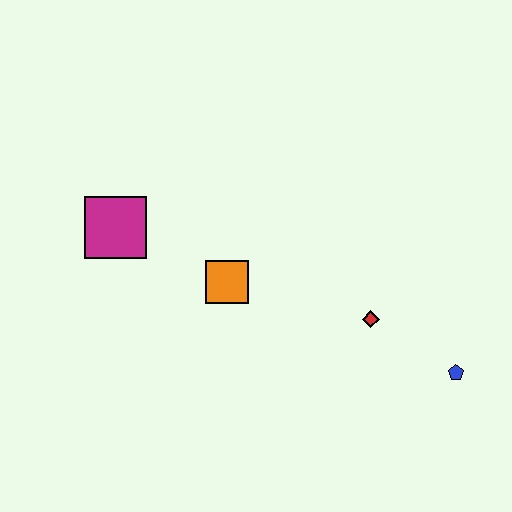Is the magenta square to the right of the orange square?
No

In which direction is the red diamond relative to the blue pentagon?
The red diamond is to the left of the blue pentagon.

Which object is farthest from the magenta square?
The blue pentagon is farthest from the magenta square.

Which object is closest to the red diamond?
The blue pentagon is closest to the red diamond.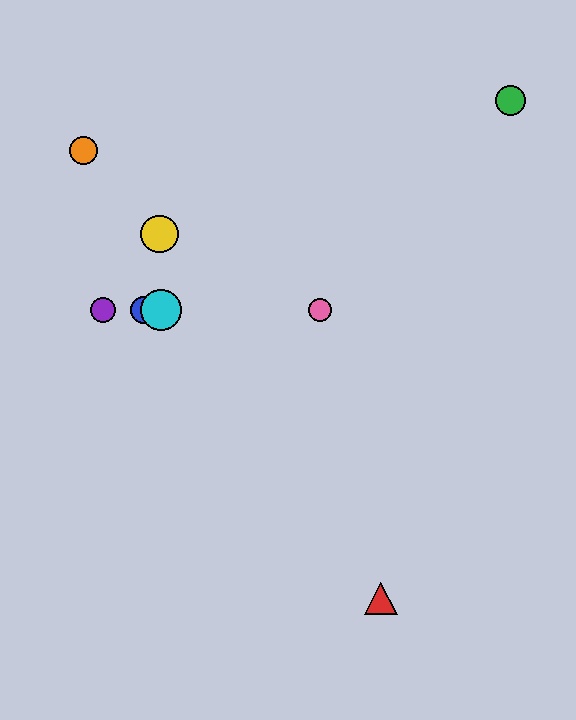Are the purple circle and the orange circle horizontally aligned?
No, the purple circle is at y≈310 and the orange circle is at y≈151.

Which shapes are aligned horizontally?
The blue circle, the purple circle, the cyan circle, the pink circle are aligned horizontally.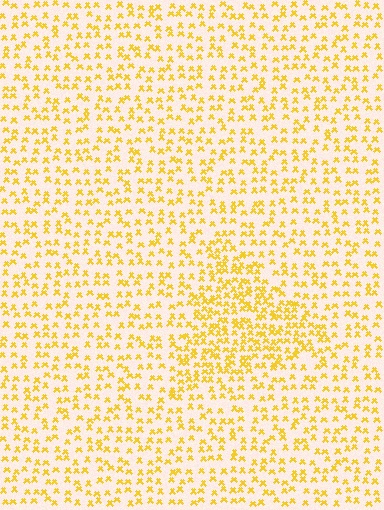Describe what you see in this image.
The image contains small yellow elements arranged at two different densities. A triangle-shaped region is visible where the elements are more densely packed than the surrounding area.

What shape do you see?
I see a triangle.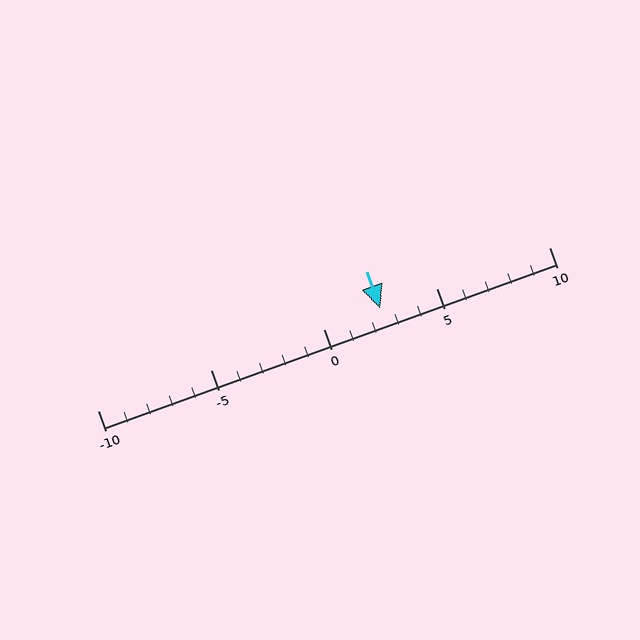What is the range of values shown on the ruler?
The ruler shows values from -10 to 10.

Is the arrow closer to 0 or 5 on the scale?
The arrow is closer to 5.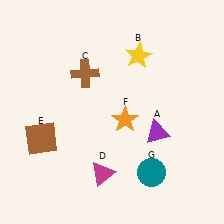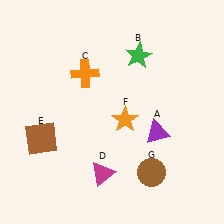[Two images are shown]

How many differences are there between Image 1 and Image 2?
There are 3 differences between the two images.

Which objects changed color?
B changed from yellow to green. C changed from brown to orange. G changed from teal to brown.